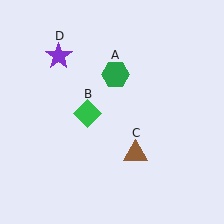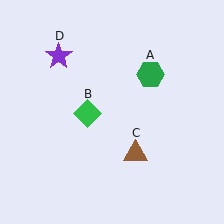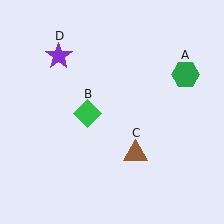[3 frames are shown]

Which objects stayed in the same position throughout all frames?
Green diamond (object B) and brown triangle (object C) and purple star (object D) remained stationary.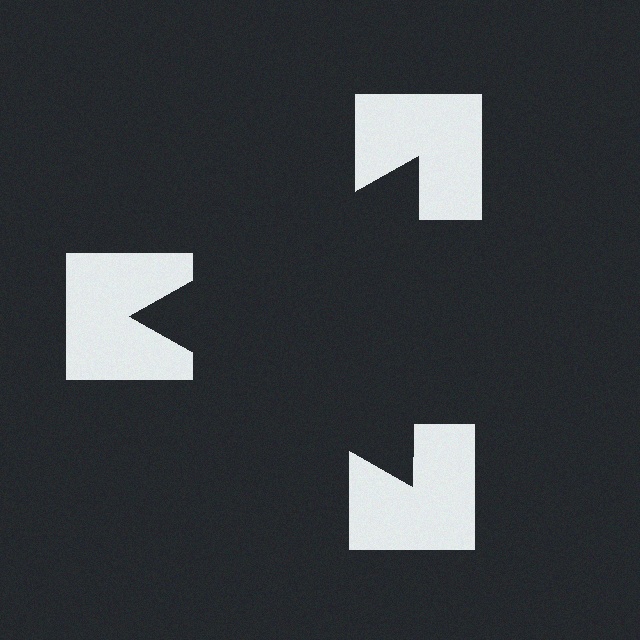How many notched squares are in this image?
There are 3 — one at each vertex of the illusory triangle.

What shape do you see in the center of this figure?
An illusory triangle — its edges are inferred from the aligned wedge cuts in the notched squares, not physically drawn.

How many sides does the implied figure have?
3 sides.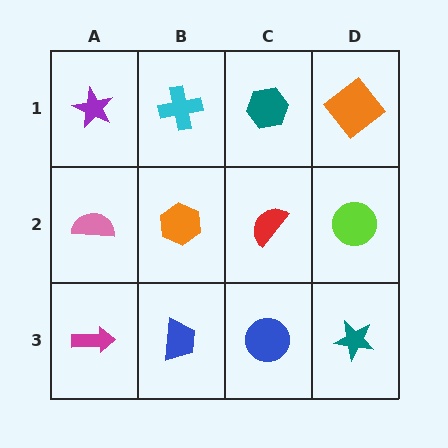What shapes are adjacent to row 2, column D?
An orange diamond (row 1, column D), a teal star (row 3, column D), a red semicircle (row 2, column C).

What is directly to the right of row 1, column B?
A teal hexagon.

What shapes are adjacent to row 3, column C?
A red semicircle (row 2, column C), a blue trapezoid (row 3, column B), a teal star (row 3, column D).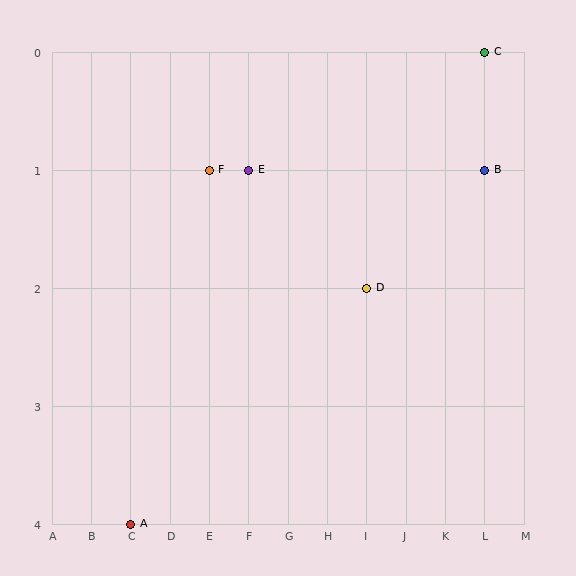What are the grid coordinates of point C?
Point C is at grid coordinates (L, 0).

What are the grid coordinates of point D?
Point D is at grid coordinates (I, 2).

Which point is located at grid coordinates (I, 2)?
Point D is at (I, 2).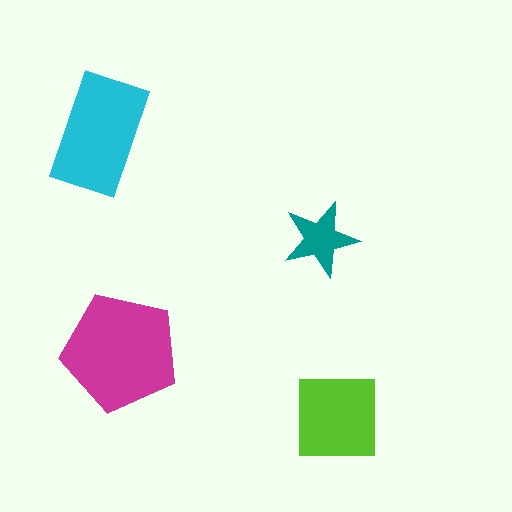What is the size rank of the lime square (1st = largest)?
3rd.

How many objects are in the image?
There are 4 objects in the image.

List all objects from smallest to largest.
The teal star, the lime square, the cyan rectangle, the magenta pentagon.